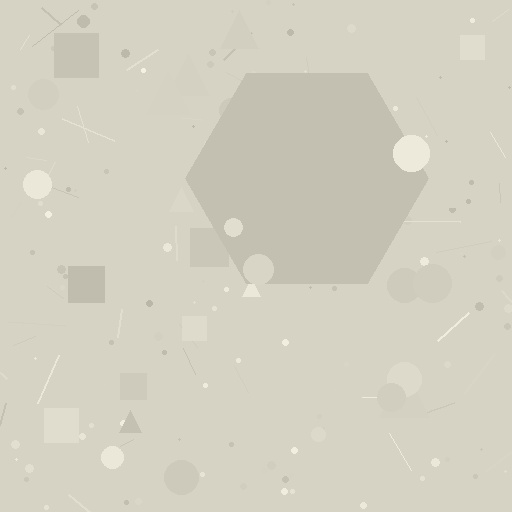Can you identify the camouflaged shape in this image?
The camouflaged shape is a hexagon.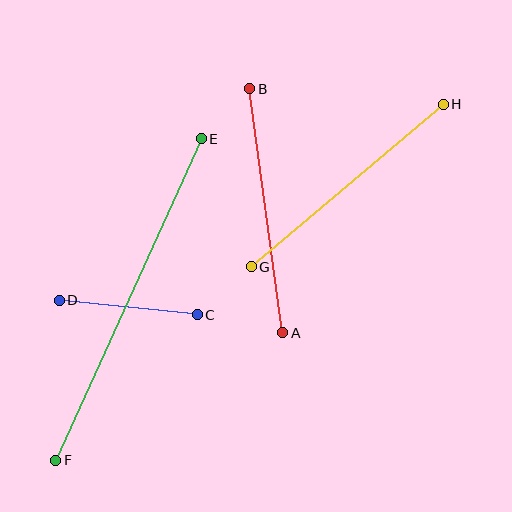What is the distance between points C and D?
The distance is approximately 139 pixels.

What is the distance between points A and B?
The distance is approximately 246 pixels.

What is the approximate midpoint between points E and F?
The midpoint is at approximately (128, 300) pixels.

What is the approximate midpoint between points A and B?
The midpoint is at approximately (266, 211) pixels.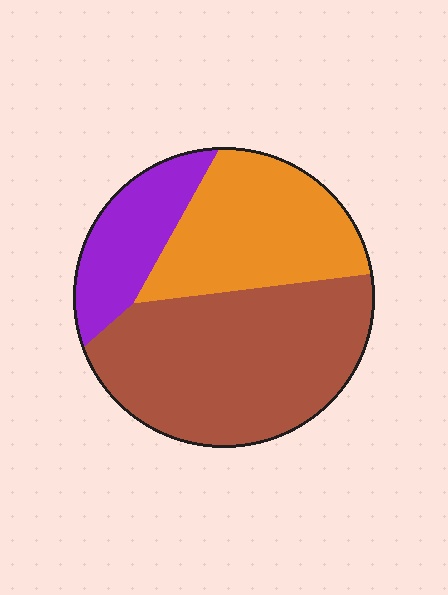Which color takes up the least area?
Purple, at roughly 20%.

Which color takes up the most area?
Brown, at roughly 50%.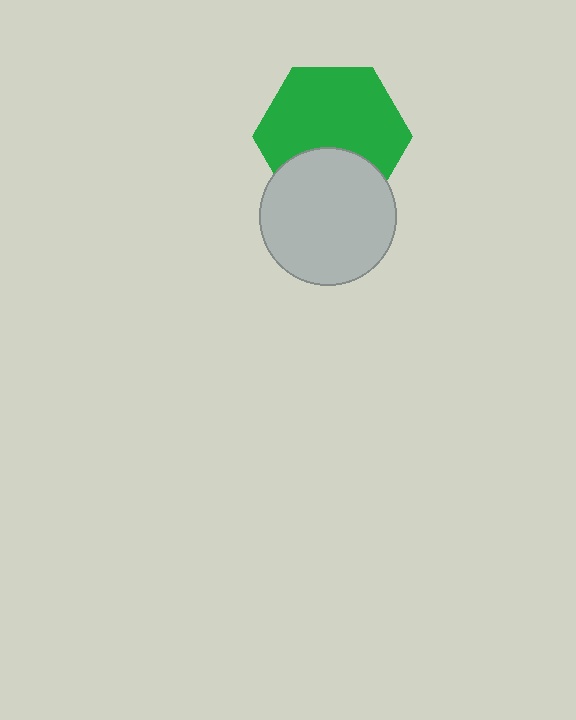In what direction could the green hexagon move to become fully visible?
The green hexagon could move up. That would shift it out from behind the light gray circle entirely.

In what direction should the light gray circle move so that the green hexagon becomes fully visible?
The light gray circle should move down. That is the shortest direction to clear the overlap and leave the green hexagon fully visible.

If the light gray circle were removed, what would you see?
You would see the complete green hexagon.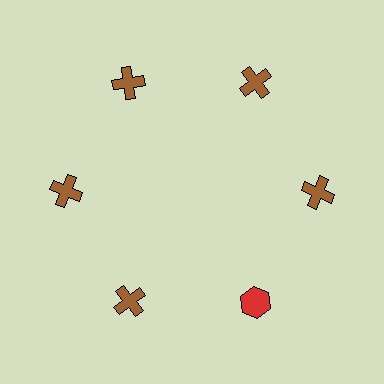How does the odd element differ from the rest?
It differs in both color (red instead of brown) and shape (hexagon instead of cross).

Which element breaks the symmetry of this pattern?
The red hexagon at roughly the 5 o'clock position breaks the symmetry. All other shapes are brown crosses.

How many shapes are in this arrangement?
There are 6 shapes arranged in a ring pattern.